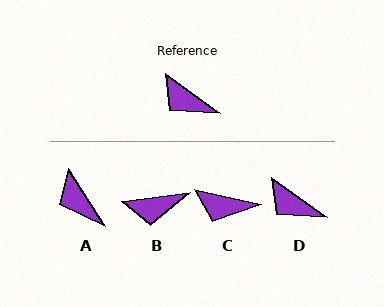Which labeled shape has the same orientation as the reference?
D.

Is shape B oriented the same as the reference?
No, it is off by about 43 degrees.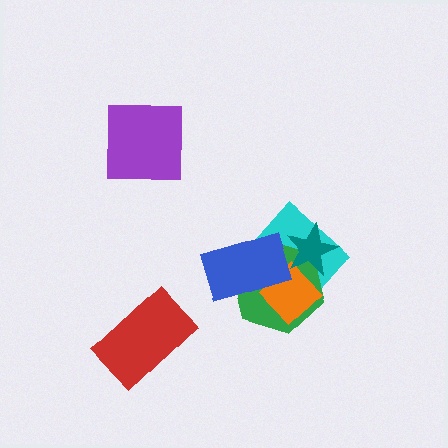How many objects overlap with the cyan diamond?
4 objects overlap with the cyan diamond.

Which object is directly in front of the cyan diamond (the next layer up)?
The green hexagon is directly in front of the cyan diamond.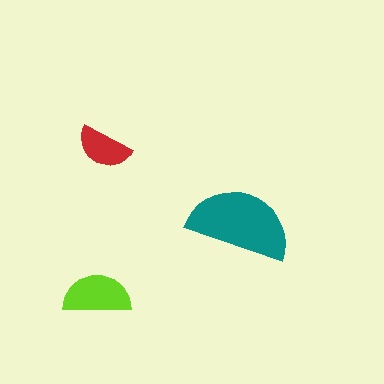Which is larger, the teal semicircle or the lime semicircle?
The teal one.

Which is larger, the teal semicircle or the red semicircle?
The teal one.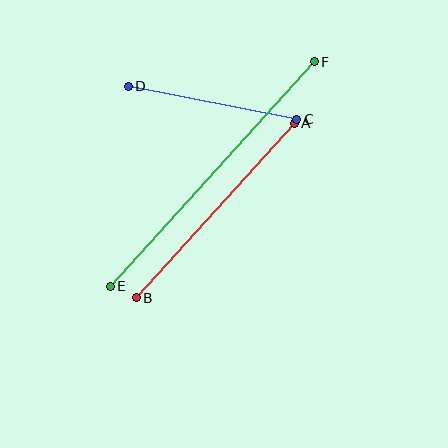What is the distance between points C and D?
The distance is approximately 172 pixels.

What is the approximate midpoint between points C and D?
The midpoint is at approximately (212, 103) pixels.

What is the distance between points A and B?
The distance is approximately 235 pixels.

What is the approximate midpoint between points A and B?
The midpoint is at approximately (215, 210) pixels.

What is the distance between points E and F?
The distance is approximately 303 pixels.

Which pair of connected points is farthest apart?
Points E and F are farthest apart.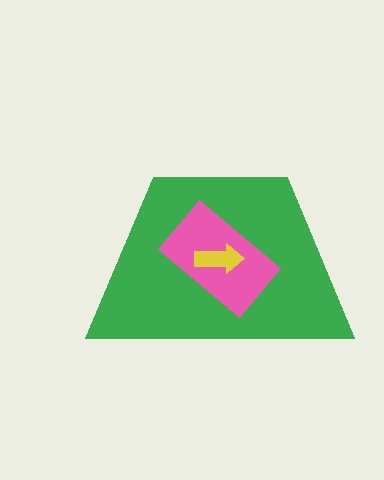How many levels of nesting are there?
3.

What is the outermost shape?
The green trapezoid.